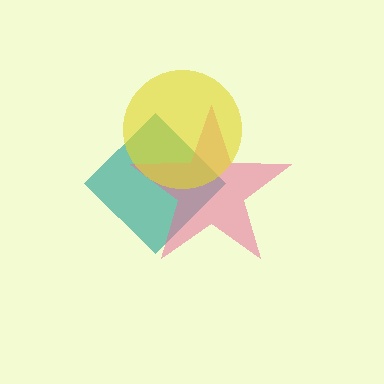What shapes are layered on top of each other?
The layered shapes are: a teal diamond, a pink star, a yellow circle.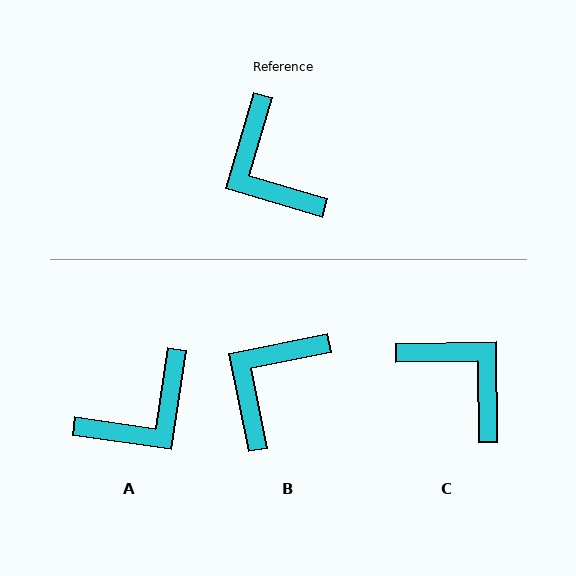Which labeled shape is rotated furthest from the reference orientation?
C, about 163 degrees away.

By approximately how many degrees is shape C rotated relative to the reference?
Approximately 163 degrees clockwise.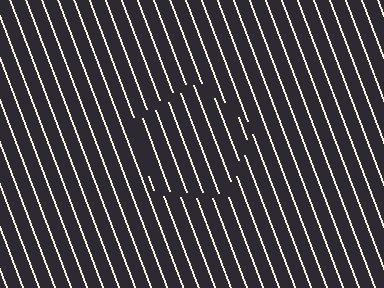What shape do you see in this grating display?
An illusory pentagon. The interior of the shape contains the same grating, shifted by half a period — the contour is defined by the phase discontinuity where line-ends from the inner and outer gratings abut.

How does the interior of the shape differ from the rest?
The interior of the shape contains the same grating, shifted by half a period — the contour is defined by the phase discontinuity where line-ends from the inner and outer gratings abut.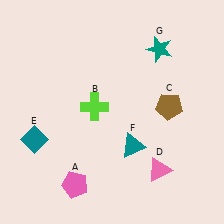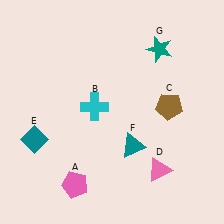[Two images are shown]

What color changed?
The cross (B) changed from lime in Image 1 to cyan in Image 2.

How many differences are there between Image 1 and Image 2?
There is 1 difference between the two images.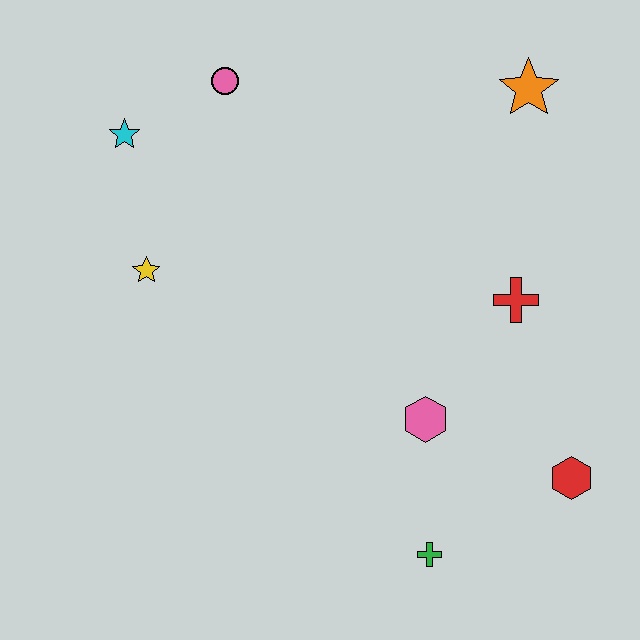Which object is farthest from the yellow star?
The red hexagon is farthest from the yellow star.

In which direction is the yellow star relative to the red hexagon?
The yellow star is to the left of the red hexagon.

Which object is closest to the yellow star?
The cyan star is closest to the yellow star.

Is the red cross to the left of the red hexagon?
Yes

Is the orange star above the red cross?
Yes